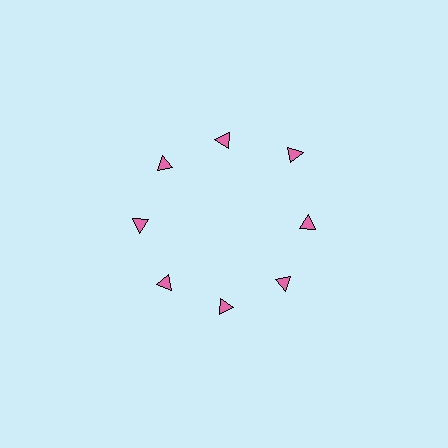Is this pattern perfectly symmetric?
No. The 8 pink triangles are arranged in a ring, but one element near the 2 o'clock position is pushed outward from the center, breaking the 8-fold rotational symmetry.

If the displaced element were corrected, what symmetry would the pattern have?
It would have 8-fold rotational symmetry — the pattern would map onto itself every 45 degrees.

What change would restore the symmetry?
The symmetry would be restored by moving it inward, back onto the ring so that all 8 triangles sit at equal angles and equal distance from the center.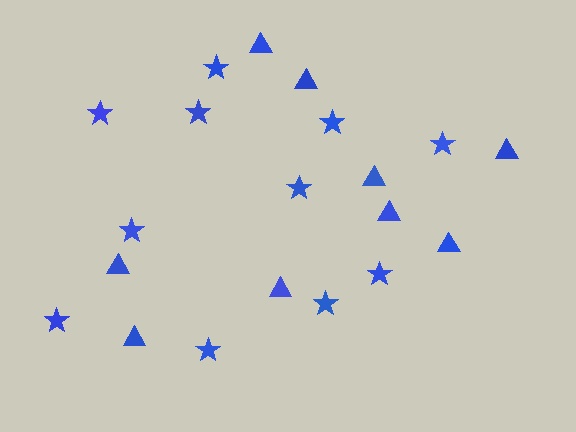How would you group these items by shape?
There are 2 groups: one group of stars (11) and one group of triangles (9).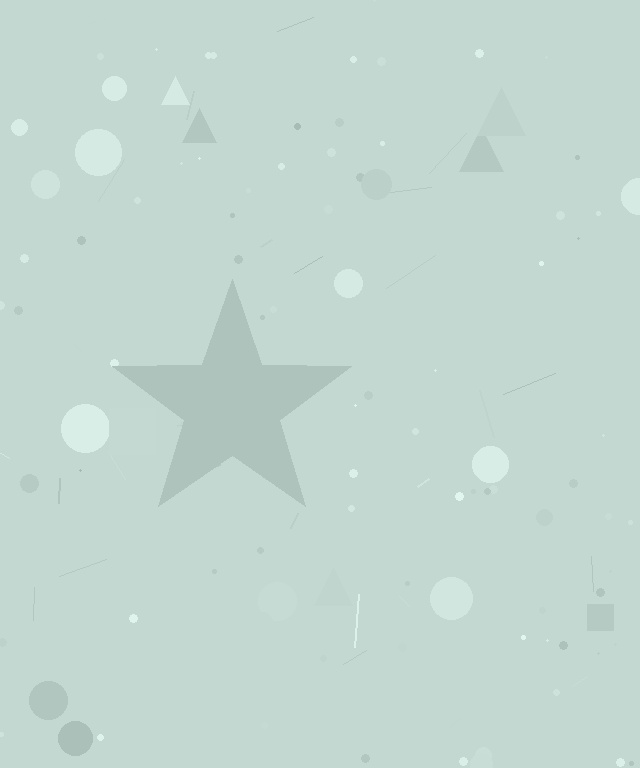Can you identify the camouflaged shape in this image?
The camouflaged shape is a star.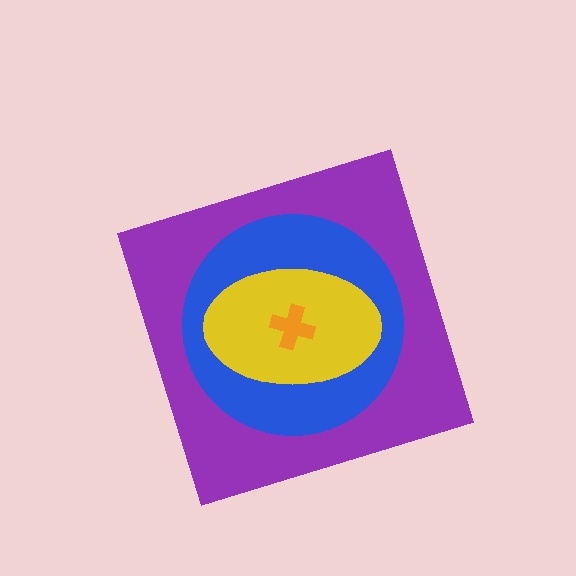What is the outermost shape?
The purple diamond.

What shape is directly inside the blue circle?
The yellow ellipse.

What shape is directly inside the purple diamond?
The blue circle.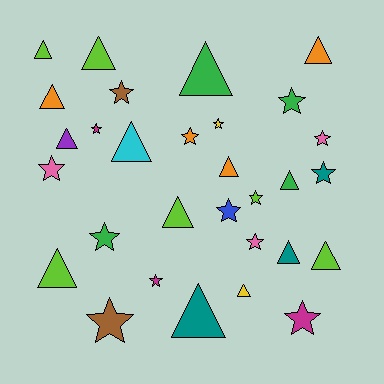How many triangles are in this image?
There are 15 triangles.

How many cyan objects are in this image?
There is 1 cyan object.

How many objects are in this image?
There are 30 objects.